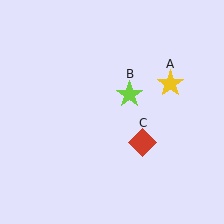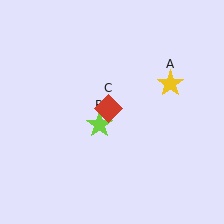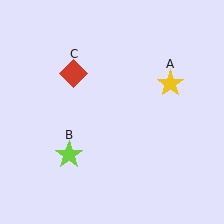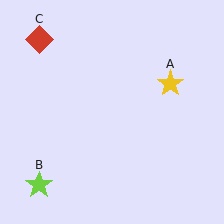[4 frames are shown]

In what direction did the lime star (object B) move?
The lime star (object B) moved down and to the left.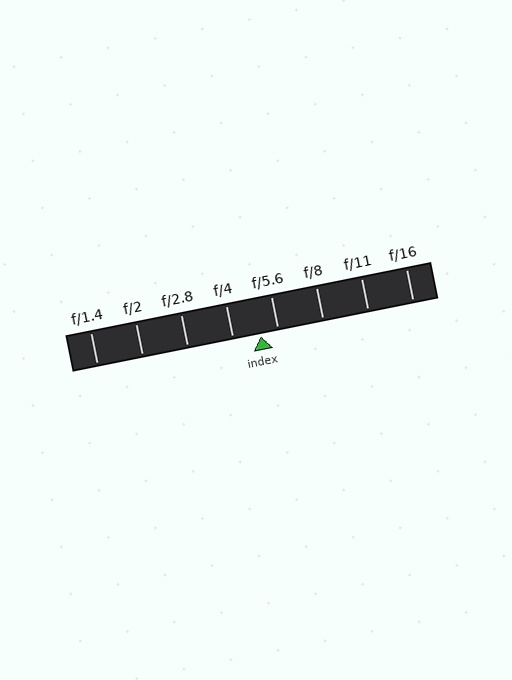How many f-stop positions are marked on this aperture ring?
There are 8 f-stop positions marked.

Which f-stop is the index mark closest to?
The index mark is closest to f/5.6.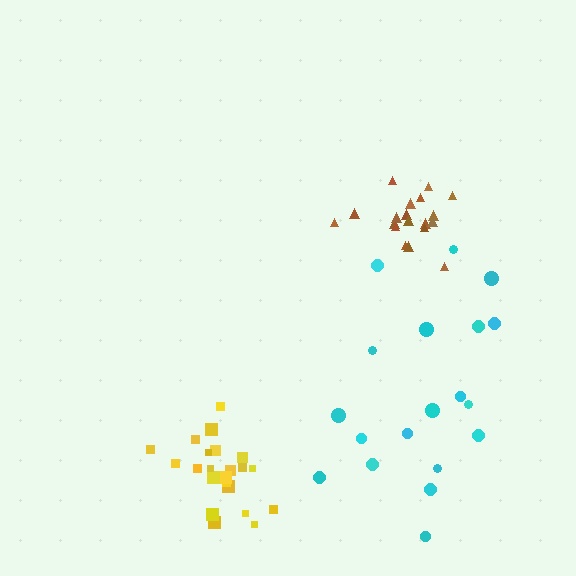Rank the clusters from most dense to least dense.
yellow, brown, cyan.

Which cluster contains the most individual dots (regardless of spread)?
Yellow (23).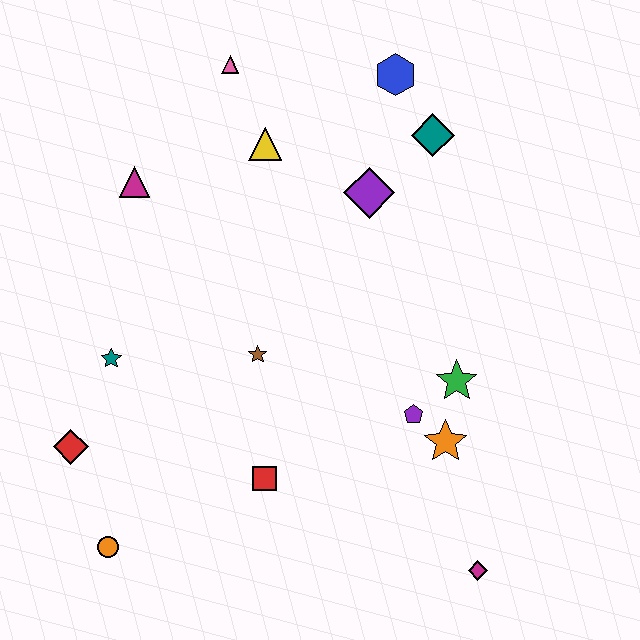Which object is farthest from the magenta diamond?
The pink triangle is farthest from the magenta diamond.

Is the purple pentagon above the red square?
Yes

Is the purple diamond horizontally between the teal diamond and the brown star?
Yes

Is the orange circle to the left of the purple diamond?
Yes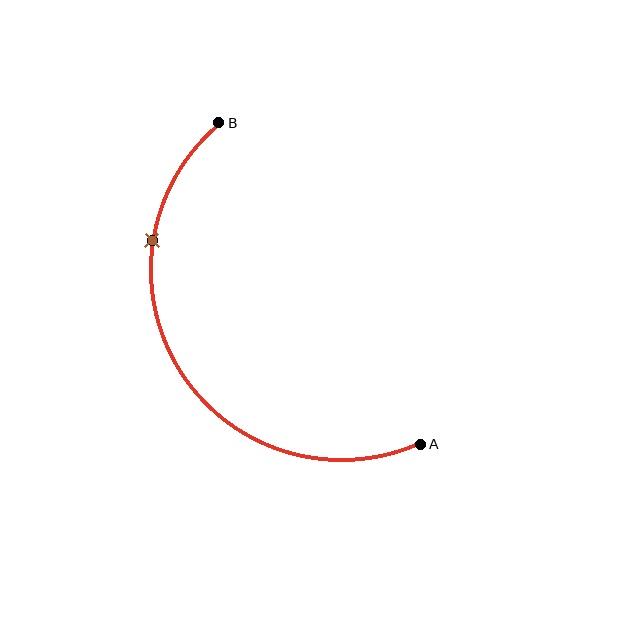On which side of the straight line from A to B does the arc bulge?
The arc bulges to the left of the straight line connecting A and B.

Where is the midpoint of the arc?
The arc midpoint is the point on the curve farthest from the straight line joining A and B. It sits to the left of that line.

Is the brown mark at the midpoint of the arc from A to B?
No. The brown mark lies on the arc but is closer to endpoint B. The arc midpoint would be at the point on the curve equidistant along the arc from both A and B.